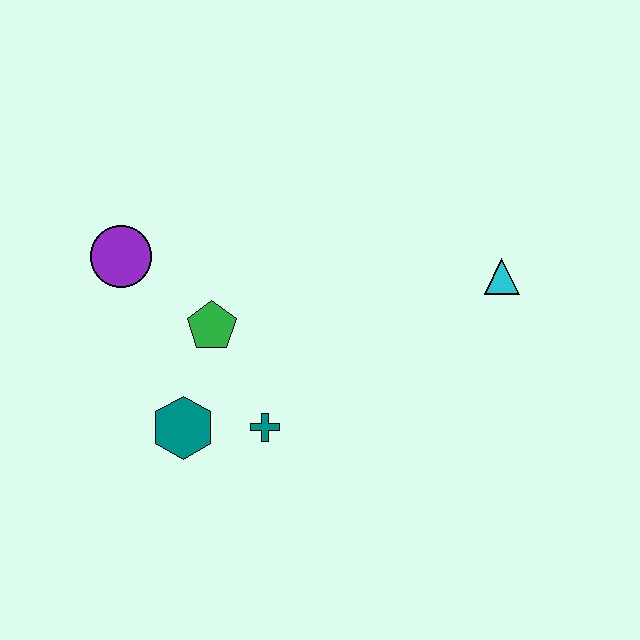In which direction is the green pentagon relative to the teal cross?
The green pentagon is above the teal cross.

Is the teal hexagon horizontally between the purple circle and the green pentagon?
Yes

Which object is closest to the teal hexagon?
The teal cross is closest to the teal hexagon.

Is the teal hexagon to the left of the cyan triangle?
Yes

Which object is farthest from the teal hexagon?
The cyan triangle is farthest from the teal hexagon.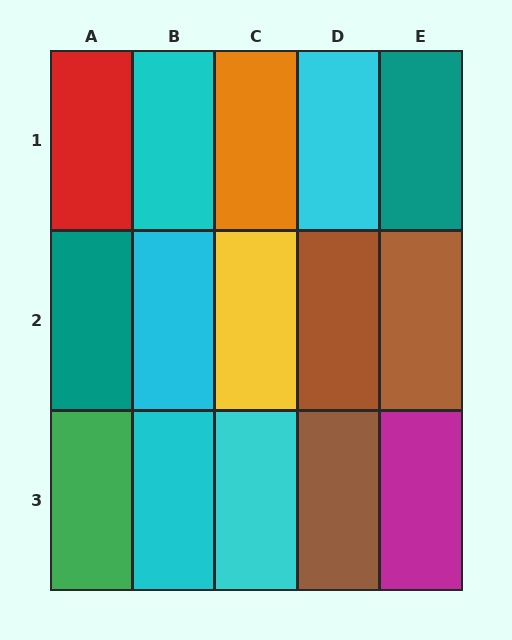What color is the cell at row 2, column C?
Yellow.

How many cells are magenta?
1 cell is magenta.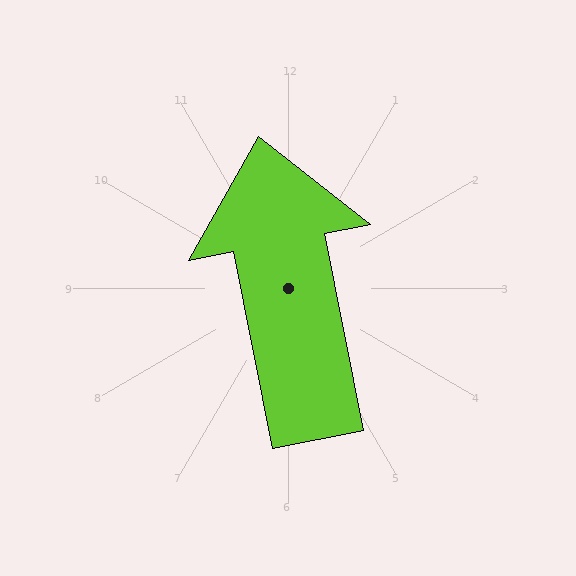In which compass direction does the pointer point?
North.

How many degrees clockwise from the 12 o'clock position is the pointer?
Approximately 349 degrees.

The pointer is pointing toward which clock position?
Roughly 12 o'clock.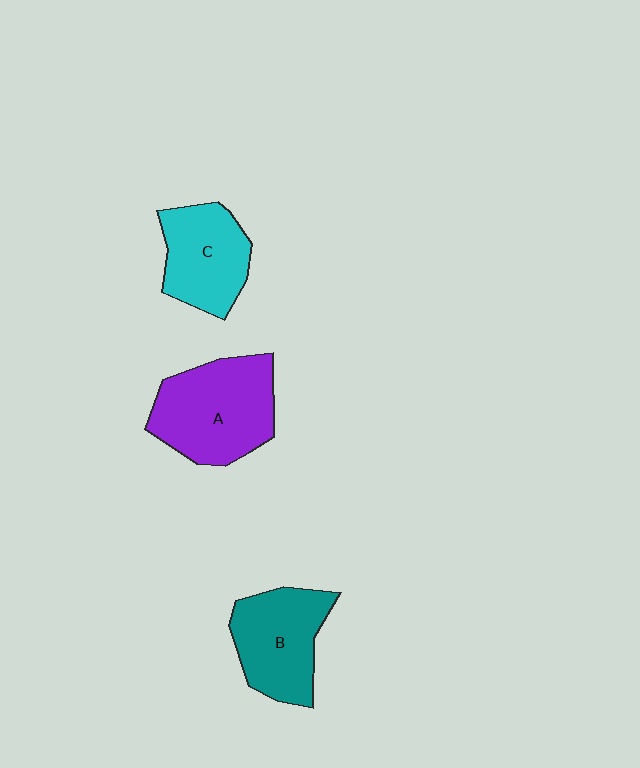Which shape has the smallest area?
Shape C (cyan).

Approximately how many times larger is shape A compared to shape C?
Approximately 1.3 times.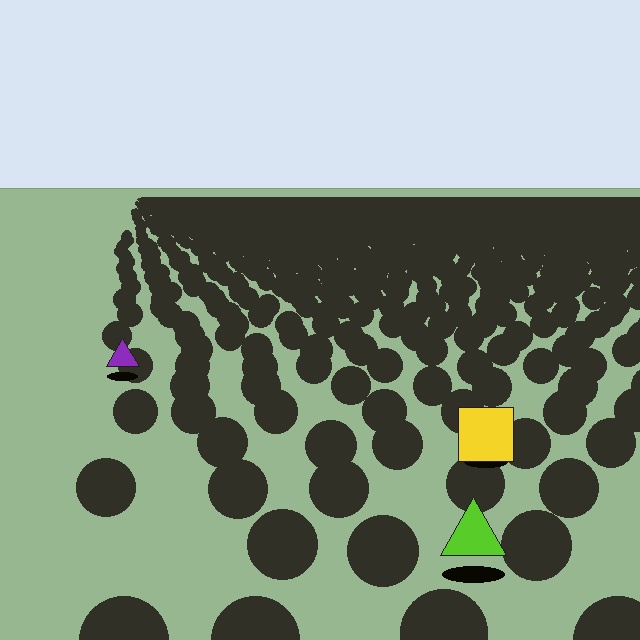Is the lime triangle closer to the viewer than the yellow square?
Yes. The lime triangle is closer — you can tell from the texture gradient: the ground texture is coarser near it.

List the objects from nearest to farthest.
From nearest to farthest: the lime triangle, the yellow square, the purple triangle.